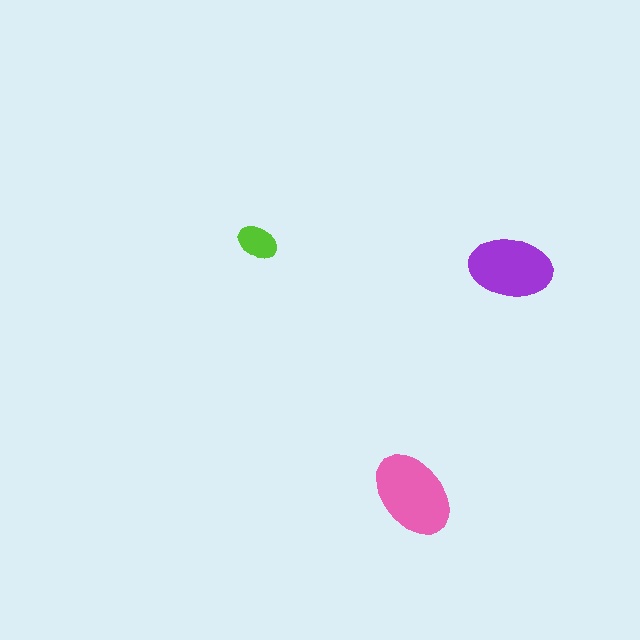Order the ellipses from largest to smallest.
the pink one, the purple one, the lime one.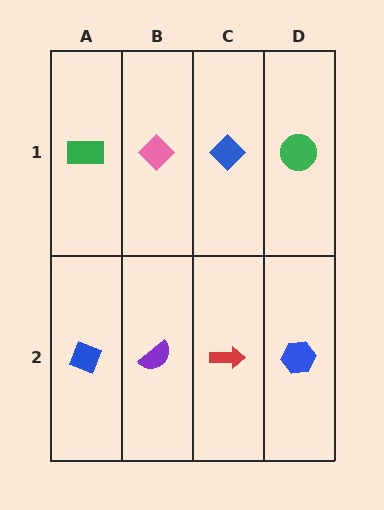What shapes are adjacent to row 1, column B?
A purple semicircle (row 2, column B), a green rectangle (row 1, column A), a blue diamond (row 1, column C).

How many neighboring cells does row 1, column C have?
3.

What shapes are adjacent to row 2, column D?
A green circle (row 1, column D), a red arrow (row 2, column C).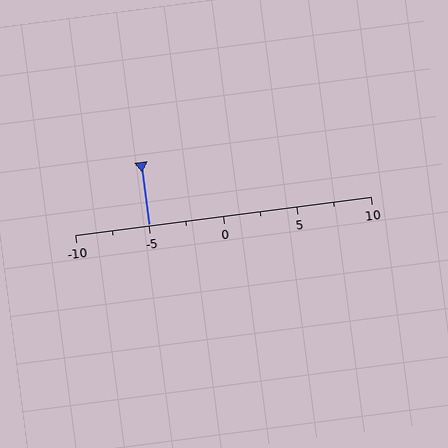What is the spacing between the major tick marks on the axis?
The major ticks are spaced 5 apart.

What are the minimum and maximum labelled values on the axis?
The axis runs from -10 to 10.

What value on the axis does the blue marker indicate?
The marker indicates approximately -5.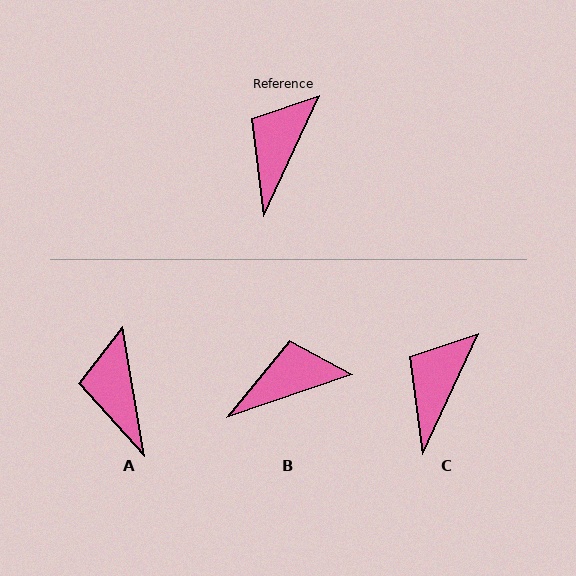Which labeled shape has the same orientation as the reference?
C.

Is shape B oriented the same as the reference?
No, it is off by about 47 degrees.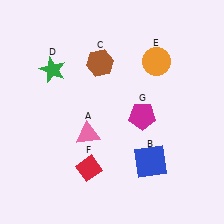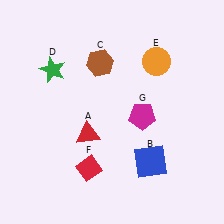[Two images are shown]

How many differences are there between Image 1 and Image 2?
There is 1 difference between the two images.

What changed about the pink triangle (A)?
In Image 1, A is pink. In Image 2, it changed to red.